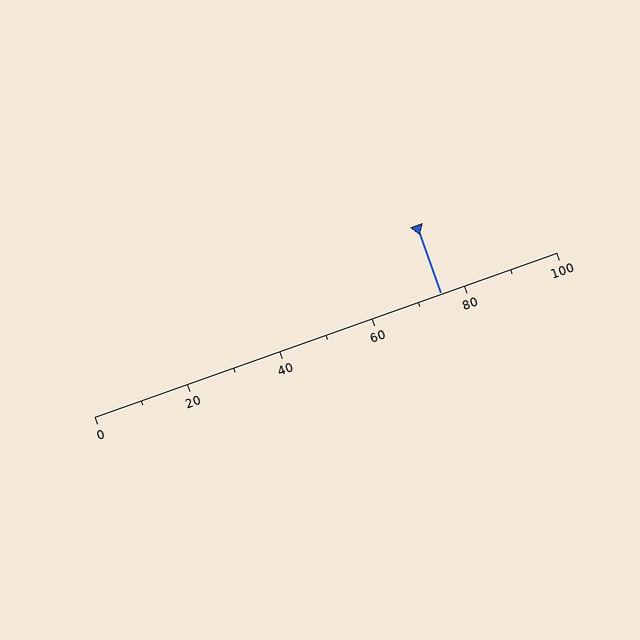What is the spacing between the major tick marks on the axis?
The major ticks are spaced 20 apart.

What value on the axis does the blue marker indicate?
The marker indicates approximately 75.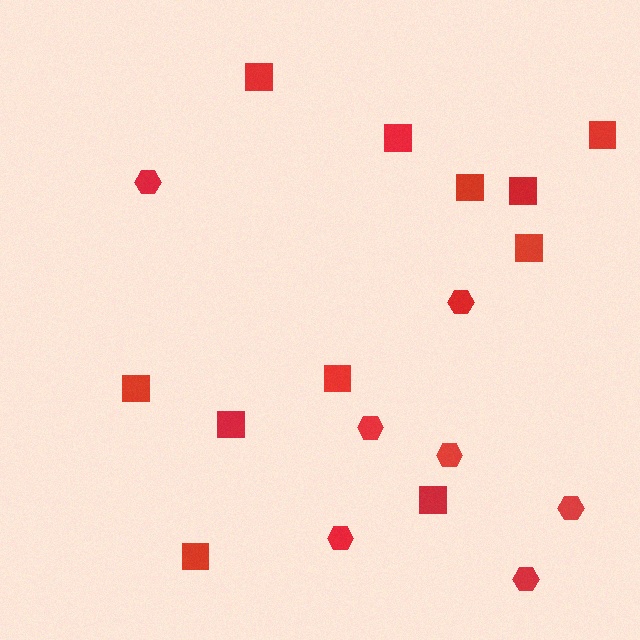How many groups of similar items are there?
There are 2 groups: one group of squares (11) and one group of hexagons (7).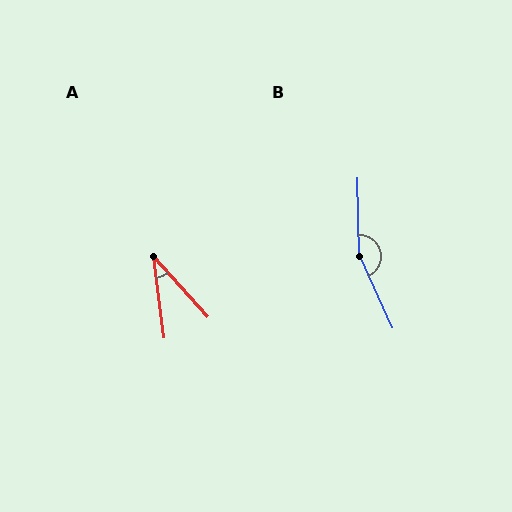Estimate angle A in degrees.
Approximately 34 degrees.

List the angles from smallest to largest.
A (34°), B (157°).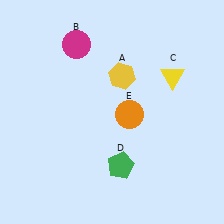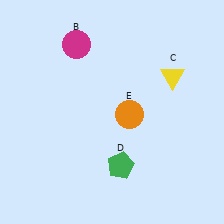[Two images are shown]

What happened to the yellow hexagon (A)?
The yellow hexagon (A) was removed in Image 2. It was in the top-right area of Image 1.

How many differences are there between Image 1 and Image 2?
There is 1 difference between the two images.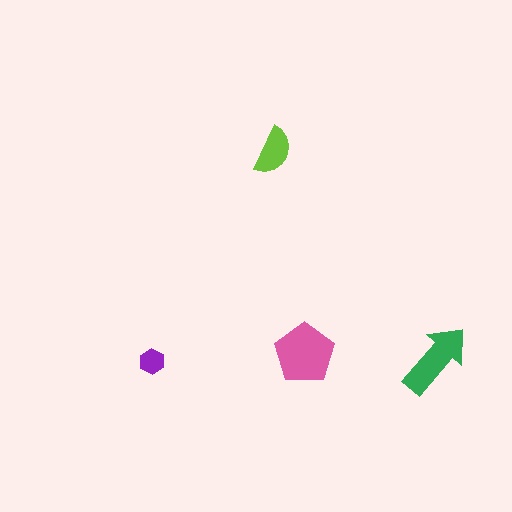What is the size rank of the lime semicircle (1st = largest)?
3rd.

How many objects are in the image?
There are 4 objects in the image.